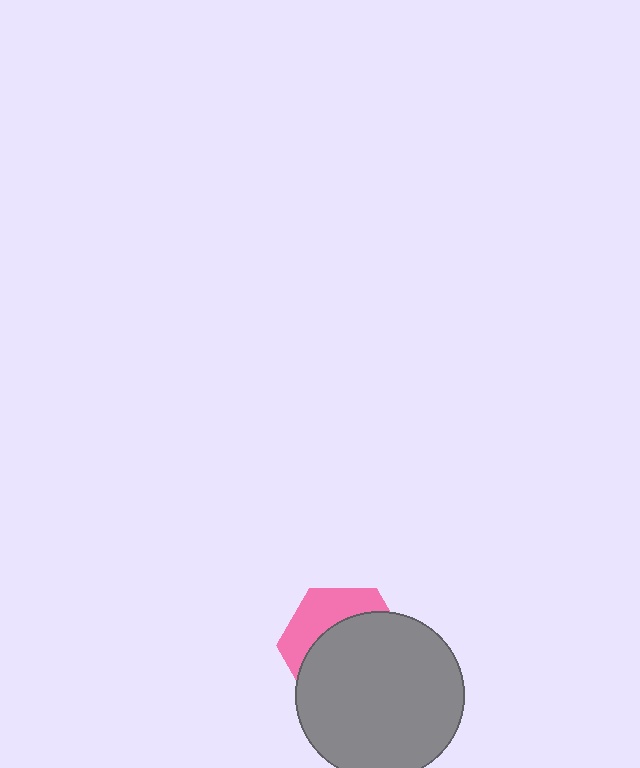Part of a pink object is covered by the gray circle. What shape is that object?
It is a hexagon.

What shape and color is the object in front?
The object in front is a gray circle.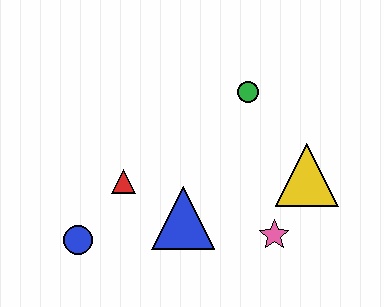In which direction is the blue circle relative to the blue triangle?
The blue circle is to the left of the blue triangle.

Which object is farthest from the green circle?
The blue circle is farthest from the green circle.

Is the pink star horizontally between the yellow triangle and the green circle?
Yes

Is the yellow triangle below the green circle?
Yes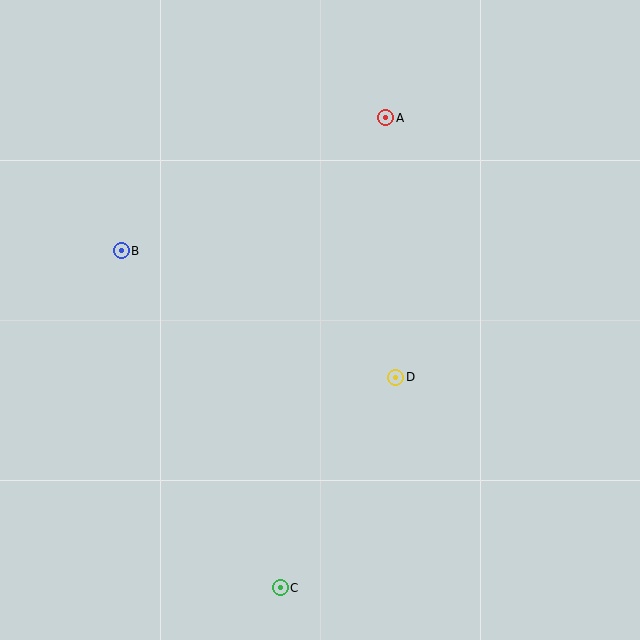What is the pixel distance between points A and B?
The distance between A and B is 296 pixels.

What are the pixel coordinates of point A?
Point A is at (386, 118).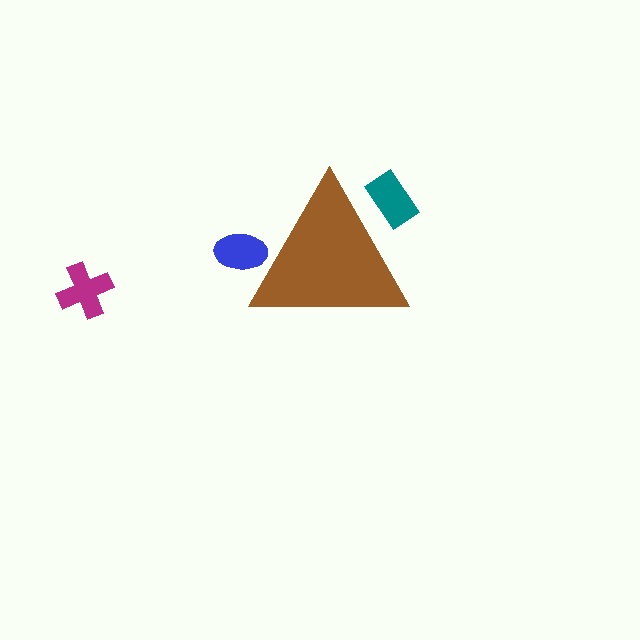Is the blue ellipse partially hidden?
Yes, the blue ellipse is partially hidden behind the brown triangle.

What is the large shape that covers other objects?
A brown triangle.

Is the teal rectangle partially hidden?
Yes, the teal rectangle is partially hidden behind the brown triangle.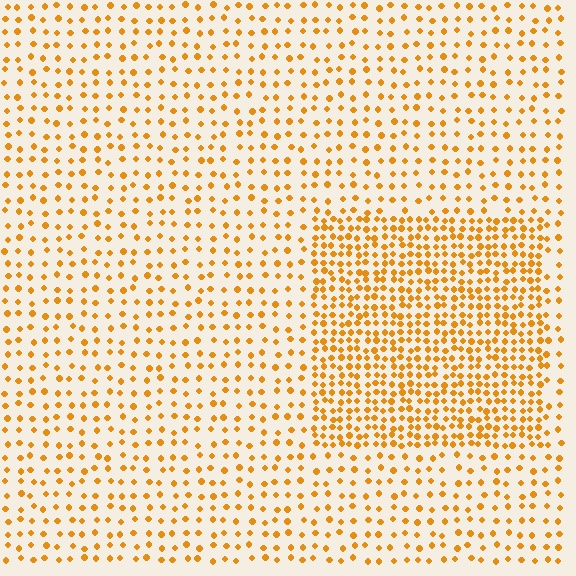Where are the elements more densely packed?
The elements are more densely packed inside the rectangle boundary.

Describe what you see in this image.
The image contains small orange elements arranged at two different densities. A rectangle-shaped region is visible where the elements are more densely packed than the surrounding area.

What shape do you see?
I see a rectangle.